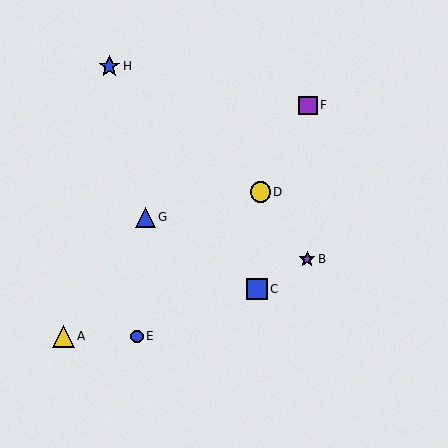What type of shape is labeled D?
Shape D is a yellow circle.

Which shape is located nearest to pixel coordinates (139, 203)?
The blue triangle (labeled G) at (145, 217) is nearest to that location.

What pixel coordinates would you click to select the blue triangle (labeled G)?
Click at (145, 217) to select the blue triangle G.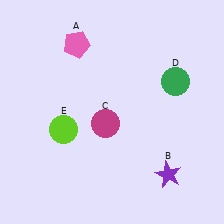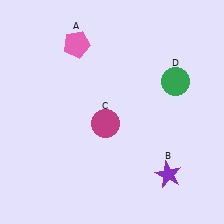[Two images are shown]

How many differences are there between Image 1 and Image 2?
There is 1 difference between the two images.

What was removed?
The lime circle (E) was removed in Image 2.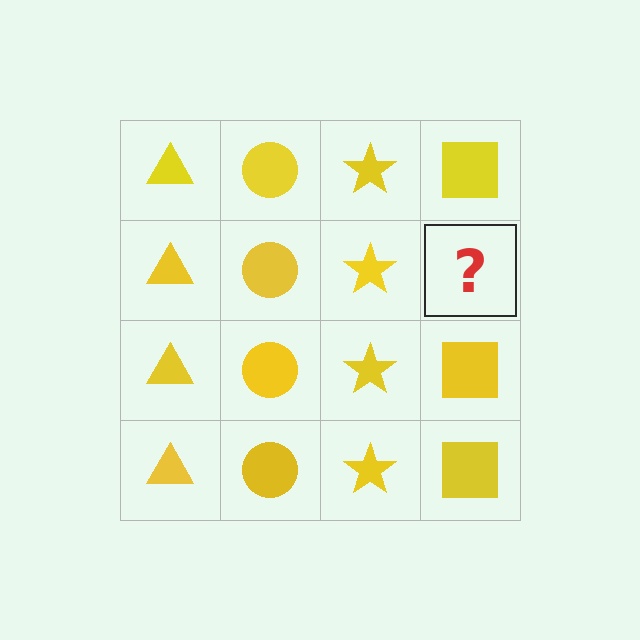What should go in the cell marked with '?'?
The missing cell should contain a yellow square.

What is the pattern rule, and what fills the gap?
The rule is that each column has a consistent shape. The gap should be filled with a yellow square.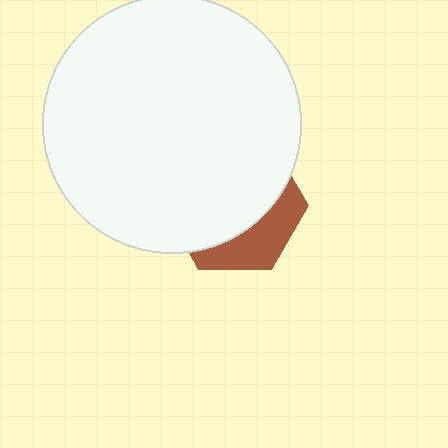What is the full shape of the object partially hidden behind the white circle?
The partially hidden object is a brown hexagon.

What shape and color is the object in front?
The object in front is a white circle.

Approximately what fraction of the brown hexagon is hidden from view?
Roughly 69% of the brown hexagon is hidden behind the white circle.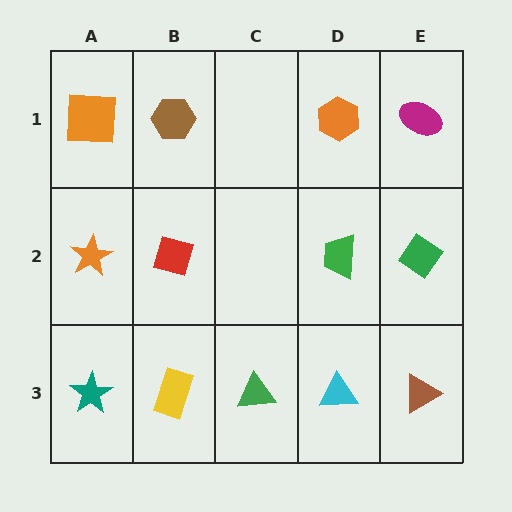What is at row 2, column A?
An orange star.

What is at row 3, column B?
A yellow rectangle.